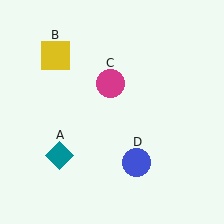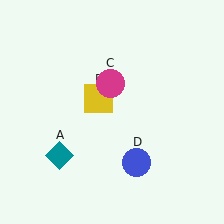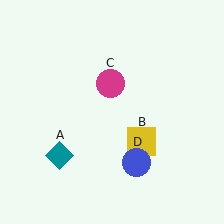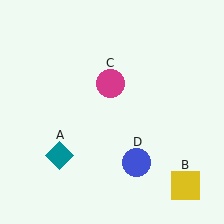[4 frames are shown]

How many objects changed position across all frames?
1 object changed position: yellow square (object B).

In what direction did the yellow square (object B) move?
The yellow square (object B) moved down and to the right.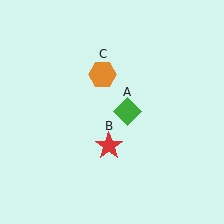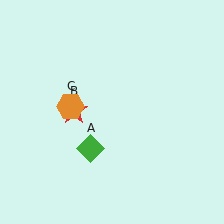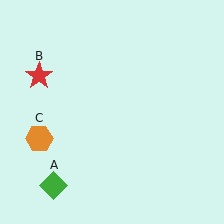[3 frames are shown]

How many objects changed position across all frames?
3 objects changed position: green diamond (object A), red star (object B), orange hexagon (object C).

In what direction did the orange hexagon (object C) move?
The orange hexagon (object C) moved down and to the left.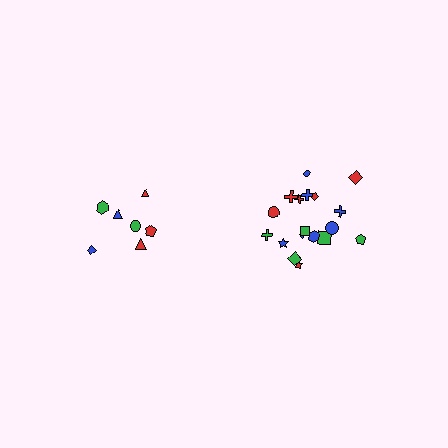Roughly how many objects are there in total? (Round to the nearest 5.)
Roughly 25 objects in total.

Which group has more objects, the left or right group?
The right group.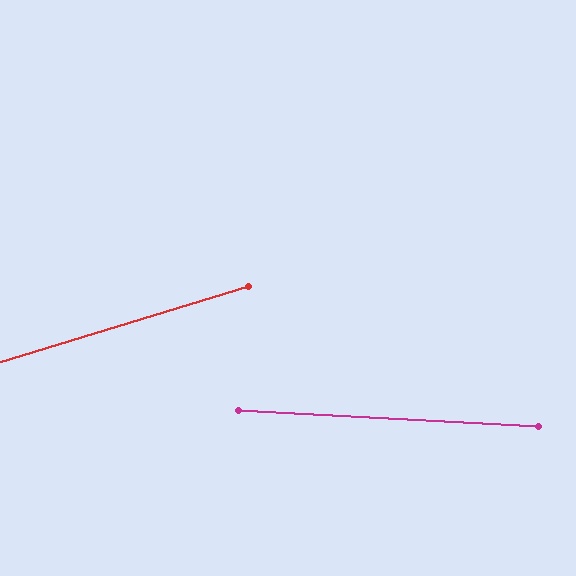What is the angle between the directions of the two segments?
Approximately 20 degrees.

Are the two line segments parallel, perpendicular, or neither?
Neither parallel nor perpendicular — they differ by about 20°.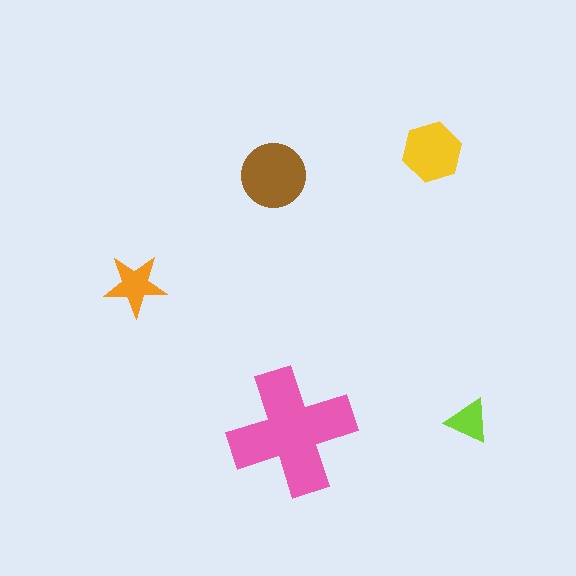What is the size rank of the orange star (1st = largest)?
4th.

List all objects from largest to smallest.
The pink cross, the brown circle, the yellow hexagon, the orange star, the lime triangle.